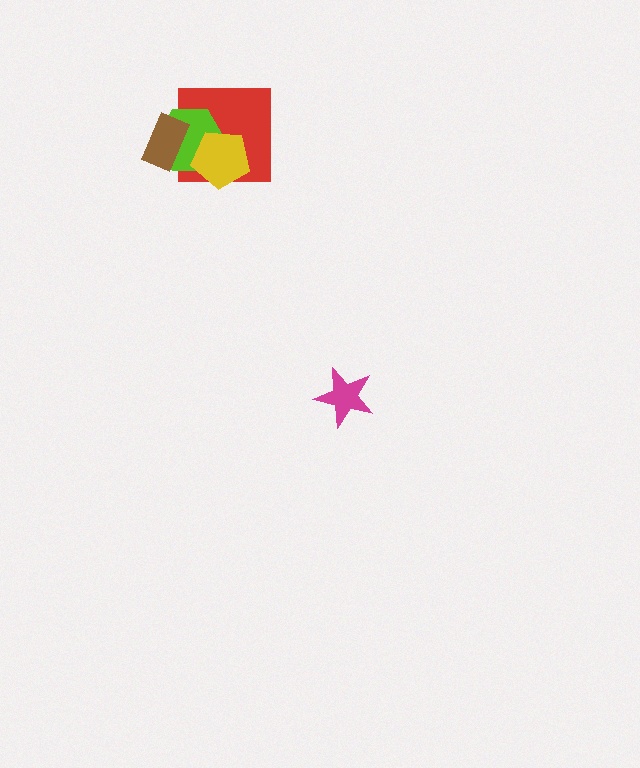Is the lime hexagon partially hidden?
Yes, it is partially covered by another shape.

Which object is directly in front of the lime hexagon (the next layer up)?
The brown rectangle is directly in front of the lime hexagon.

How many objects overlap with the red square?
3 objects overlap with the red square.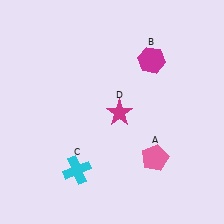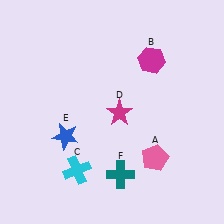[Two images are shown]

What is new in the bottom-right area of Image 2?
A teal cross (F) was added in the bottom-right area of Image 2.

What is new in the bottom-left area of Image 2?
A blue star (E) was added in the bottom-left area of Image 2.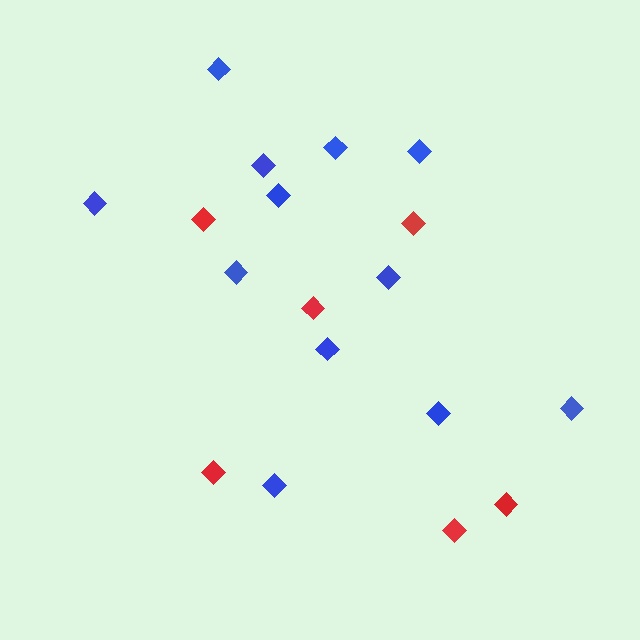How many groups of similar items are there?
There are 2 groups: one group of red diamonds (6) and one group of blue diamonds (12).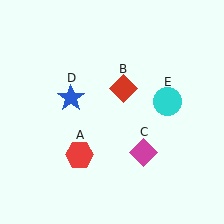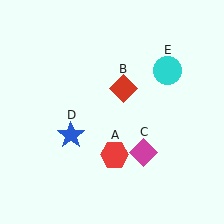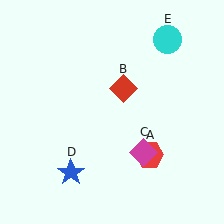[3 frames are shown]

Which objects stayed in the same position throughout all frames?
Red diamond (object B) and magenta diamond (object C) remained stationary.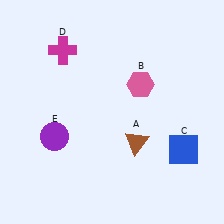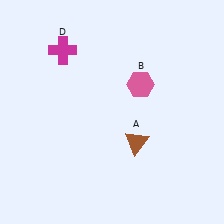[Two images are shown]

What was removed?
The purple circle (E), the blue square (C) were removed in Image 2.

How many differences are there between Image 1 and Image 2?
There are 2 differences between the two images.